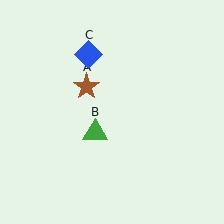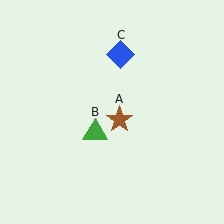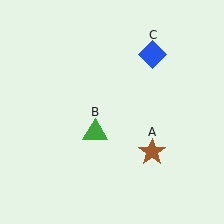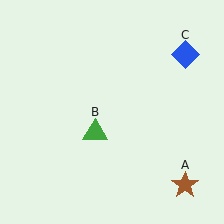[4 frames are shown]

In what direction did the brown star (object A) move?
The brown star (object A) moved down and to the right.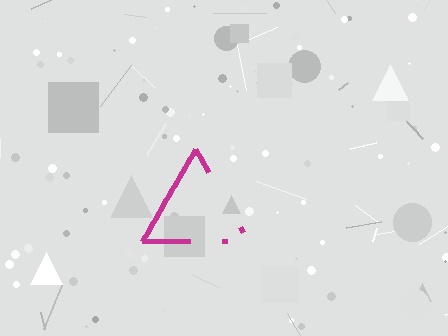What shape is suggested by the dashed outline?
The dashed outline suggests a triangle.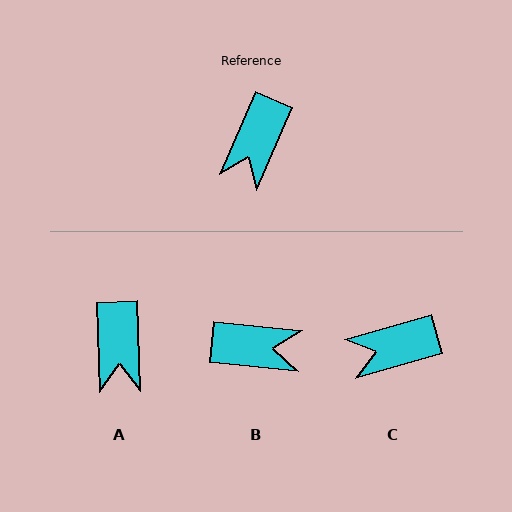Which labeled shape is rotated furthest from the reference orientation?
B, about 107 degrees away.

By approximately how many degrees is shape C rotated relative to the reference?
Approximately 51 degrees clockwise.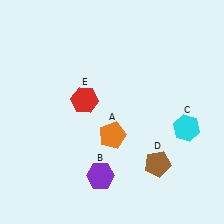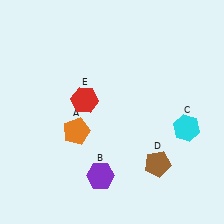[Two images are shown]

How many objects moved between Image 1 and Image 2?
1 object moved between the two images.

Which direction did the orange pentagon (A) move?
The orange pentagon (A) moved left.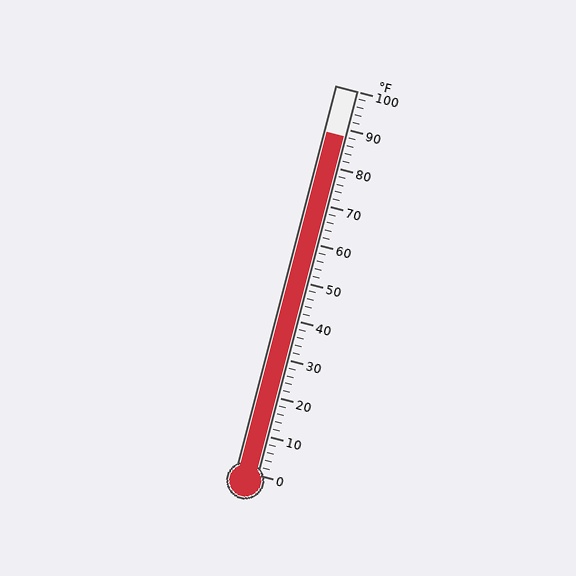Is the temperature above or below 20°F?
The temperature is above 20°F.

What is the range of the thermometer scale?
The thermometer scale ranges from 0°F to 100°F.